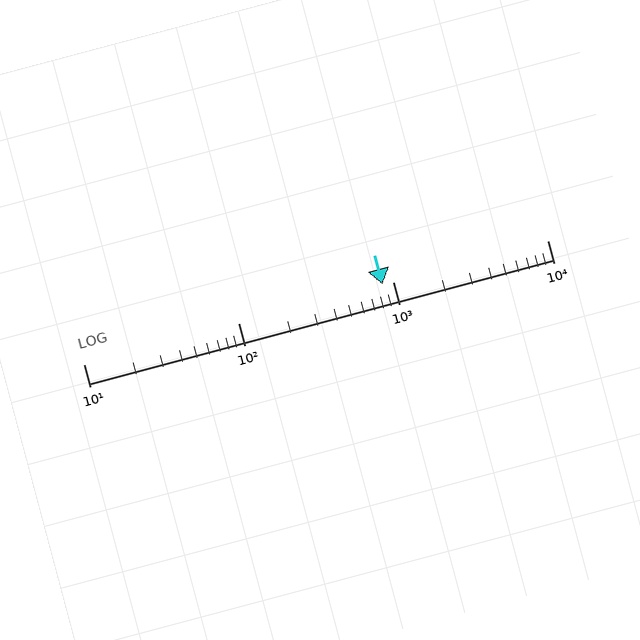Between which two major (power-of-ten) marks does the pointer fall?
The pointer is between 100 and 1000.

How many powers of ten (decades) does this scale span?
The scale spans 3 decades, from 10 to 10000.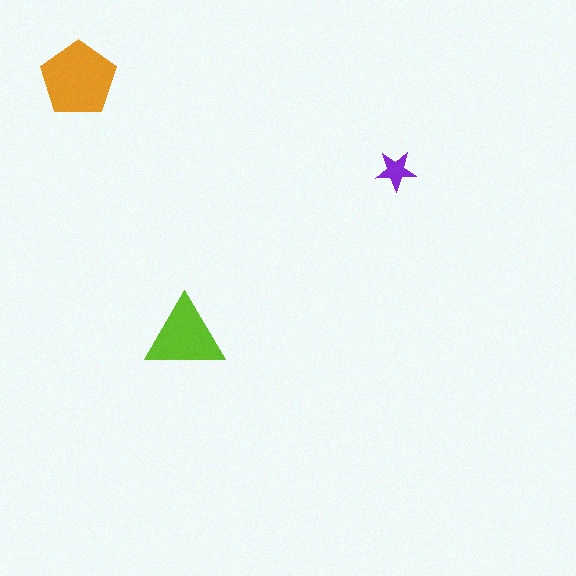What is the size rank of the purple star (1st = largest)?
3rd.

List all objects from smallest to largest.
The purple star, the lime triangle, the orange pentagon.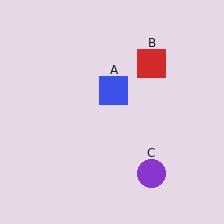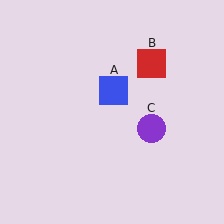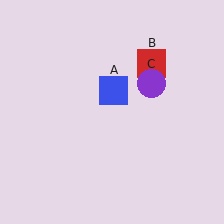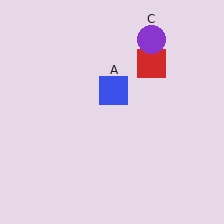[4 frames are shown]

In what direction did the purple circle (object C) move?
The purple circle (object C) moved up.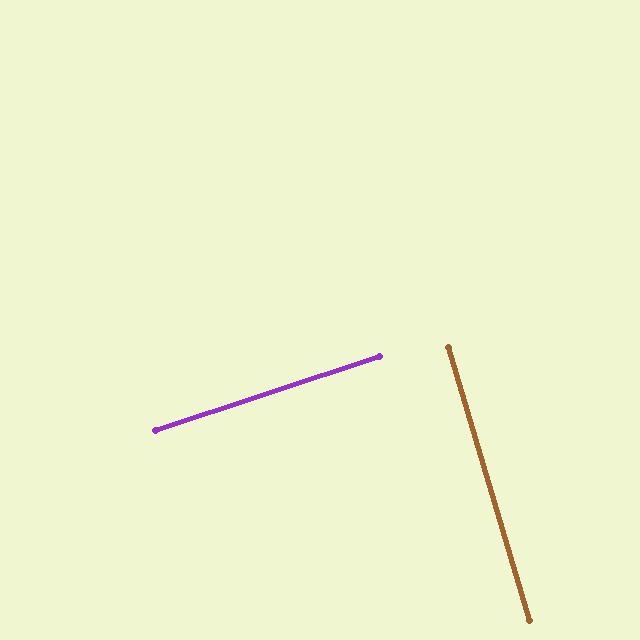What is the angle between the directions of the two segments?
Approximately 88 degrees.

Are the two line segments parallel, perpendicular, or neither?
Perpendicular — they meet at approximately 88°.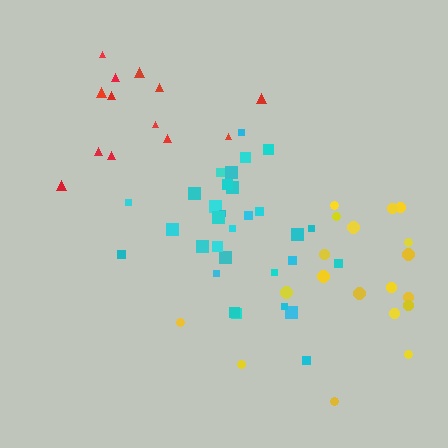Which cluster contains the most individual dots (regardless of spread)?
Cyan (31).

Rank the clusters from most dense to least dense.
cyan, red, yellow.